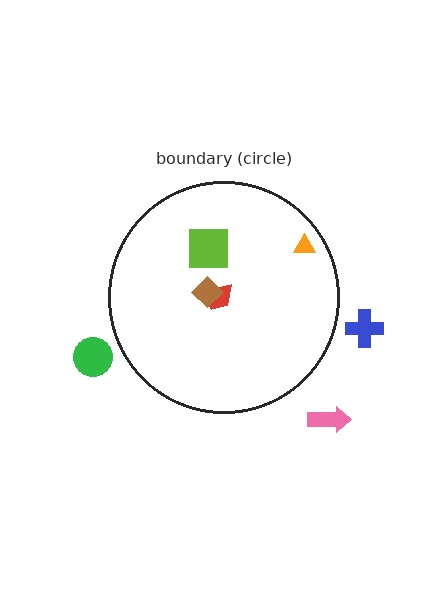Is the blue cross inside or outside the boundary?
Outside.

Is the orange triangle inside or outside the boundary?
Inside.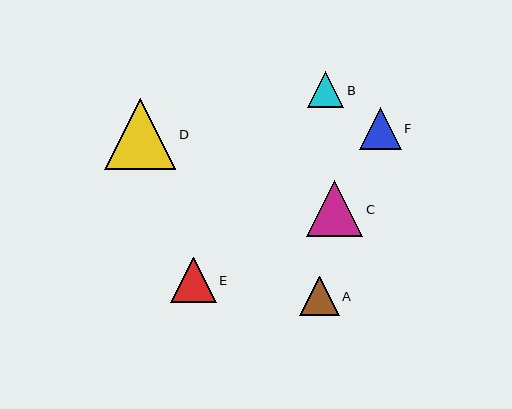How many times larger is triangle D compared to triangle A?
Triangle D is approximately 1.8 times the size of triangle A.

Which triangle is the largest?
Triangle D is the largest with a size of approximately 71 pixels.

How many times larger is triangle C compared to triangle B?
Triangle C is approximately 1.5 times the size of triangle B.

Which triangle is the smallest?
Triangle B is the smallest with a size of approximately 36 pixels.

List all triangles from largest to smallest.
From largest to smallest: D, C, E, F, A, B.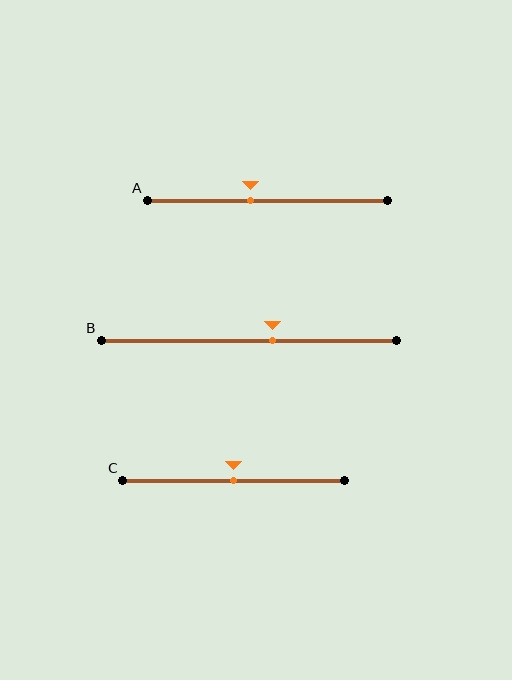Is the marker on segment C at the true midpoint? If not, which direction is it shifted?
Yes, the marker on segment C is at the true midpoint.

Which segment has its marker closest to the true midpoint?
Segment C has its marker closest to the true midpoint.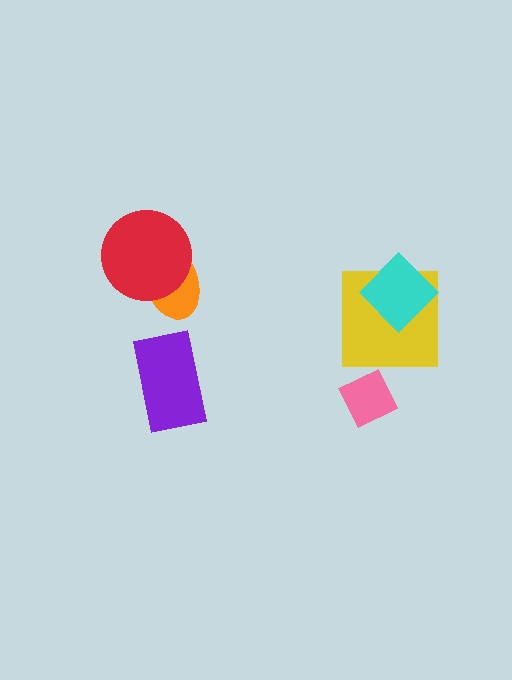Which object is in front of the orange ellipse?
The red circle is in front of the orange ellipse.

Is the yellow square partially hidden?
Yes, it is partially covered by another shape.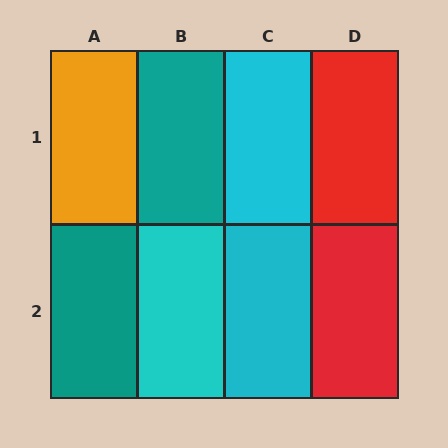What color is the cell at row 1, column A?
Orange.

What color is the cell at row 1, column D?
Red.